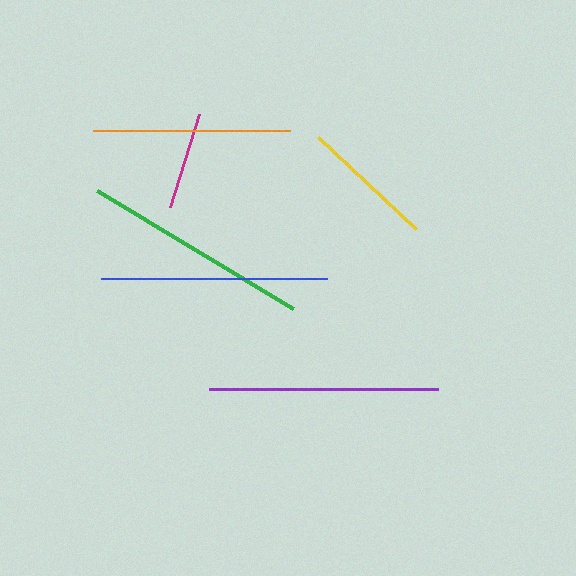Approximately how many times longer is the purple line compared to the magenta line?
The purple line is approximately 2.4 times the length of the magenta line.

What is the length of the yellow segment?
The yellow segment is approximately 135 pixels long.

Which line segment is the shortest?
The magenta line is the shortest at approximately 97 pixels.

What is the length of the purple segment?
The purple segment is approximately 229 pixels long.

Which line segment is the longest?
The purple line is the longest at approximately 229 pixels.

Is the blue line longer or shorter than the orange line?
The blue line is longer than the orange line.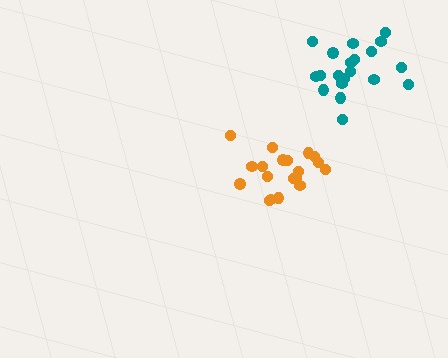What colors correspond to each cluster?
The clusters are colored: teal, orange.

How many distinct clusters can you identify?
There are 2 distinct clusters.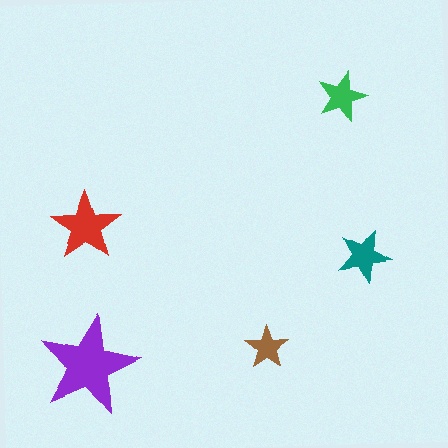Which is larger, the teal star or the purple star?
The purple one.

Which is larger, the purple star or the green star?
The purple one.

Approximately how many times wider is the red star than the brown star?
About 1.5 times wider.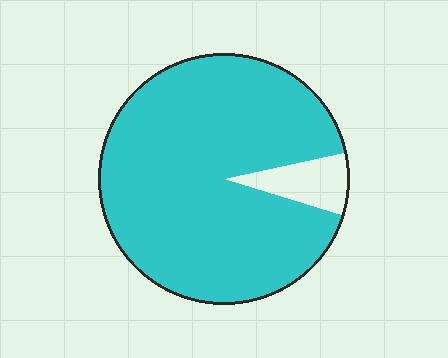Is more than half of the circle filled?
Yes.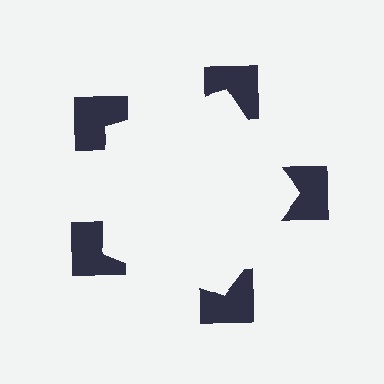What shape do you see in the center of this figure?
An illusory pentagon — its edges are inferred from the aligned wedge cuts in the notched squares, not physically drawn.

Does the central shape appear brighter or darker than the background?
It typically appears slightly brighter than the background, even though no actual brightness change is drawn.